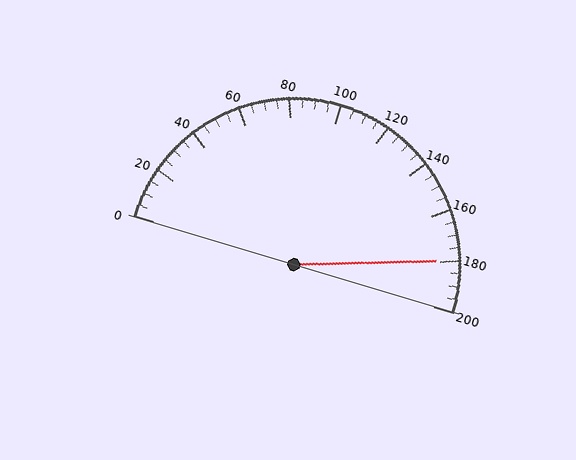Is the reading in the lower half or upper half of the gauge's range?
The reading is in the upper half of the range (0 to 200).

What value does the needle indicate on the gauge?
The needle indicates approximately 180.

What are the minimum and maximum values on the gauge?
The gauge ranges from 0 to 200.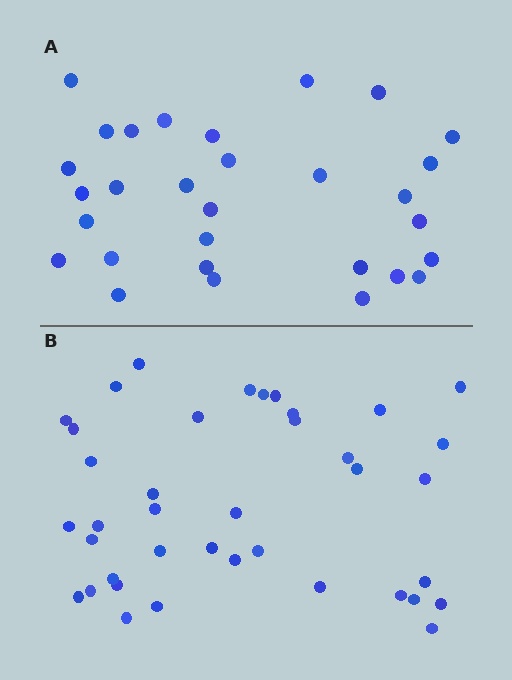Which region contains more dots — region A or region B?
Region B (the bottom region) has more dots.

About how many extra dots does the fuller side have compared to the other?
Region B has roughly 8 or so more dots than region A.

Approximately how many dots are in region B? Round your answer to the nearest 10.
About 40 dots. (The exact count is 39, which rounds to 40.)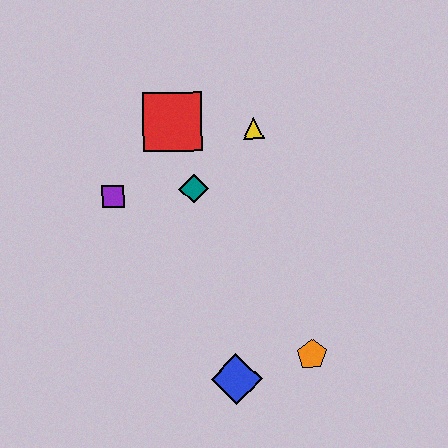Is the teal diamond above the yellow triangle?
No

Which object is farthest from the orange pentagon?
The red square is farthest from the orange pentagon.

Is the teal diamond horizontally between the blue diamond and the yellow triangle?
No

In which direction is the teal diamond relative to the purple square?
The teal diamond is to the right of the purple square.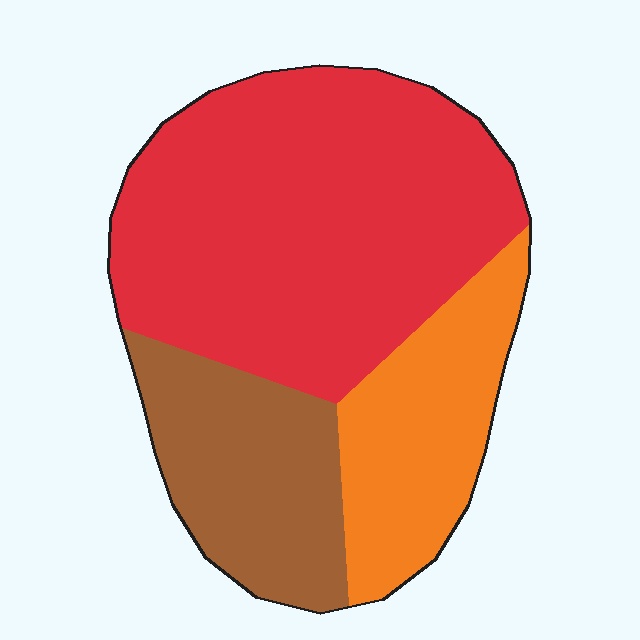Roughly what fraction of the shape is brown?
Brown takes up between a sixth and a third of the shape.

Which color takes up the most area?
Red, at roughly 55%.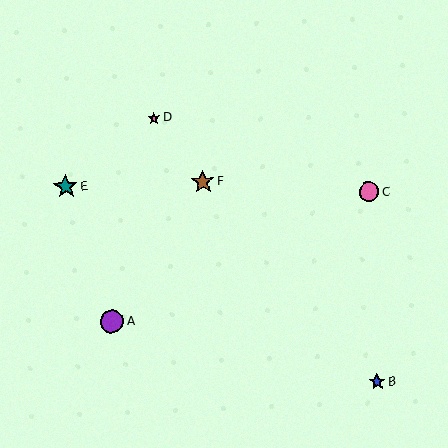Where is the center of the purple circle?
The center of the purple circle is at (112, 321).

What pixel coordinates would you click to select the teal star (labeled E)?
Click at (65, 187) to select the teal star E.